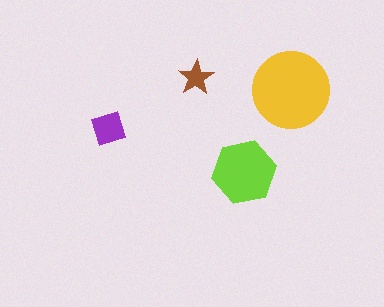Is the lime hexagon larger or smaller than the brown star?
Larger.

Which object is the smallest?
The brown star.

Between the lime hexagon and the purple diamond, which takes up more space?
The lime hexagon.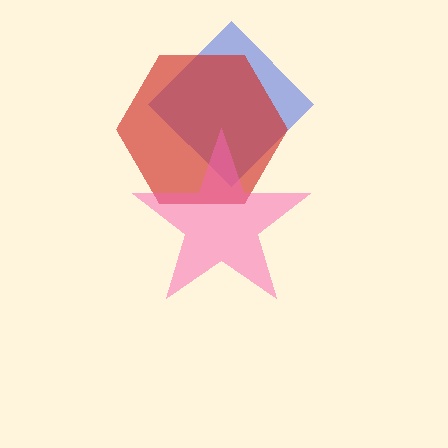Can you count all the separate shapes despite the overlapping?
Yes, there are 3 separate shapes.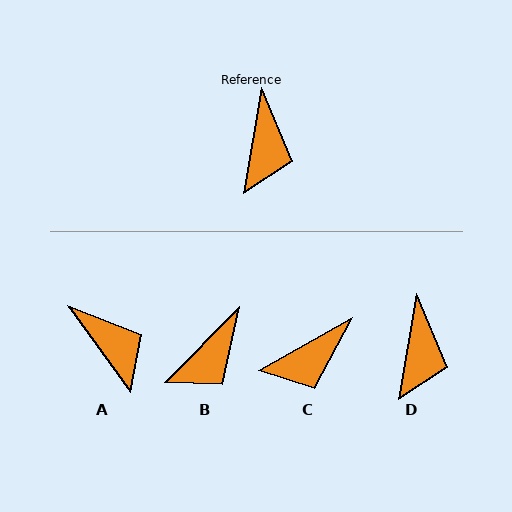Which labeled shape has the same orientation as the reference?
D.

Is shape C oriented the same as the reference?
No, it is off by about 51 degrees.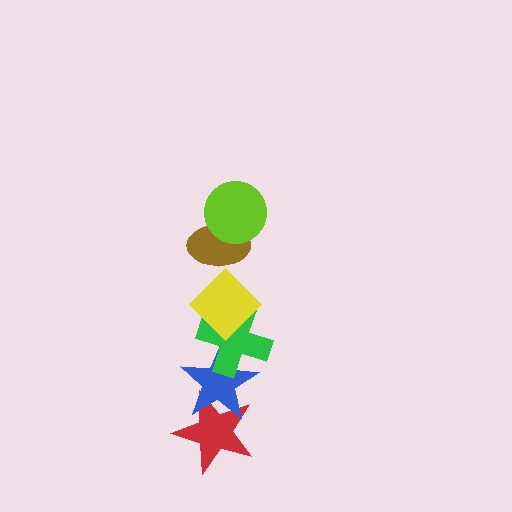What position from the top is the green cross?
The green cross is 4th from the top.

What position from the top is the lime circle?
The lime circle is 1st from the top.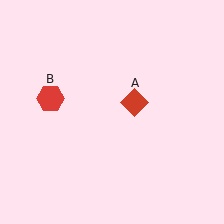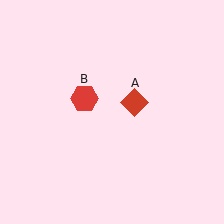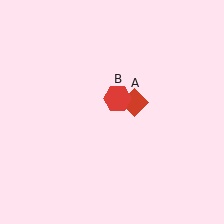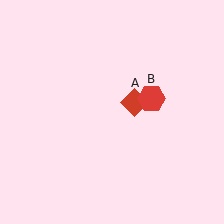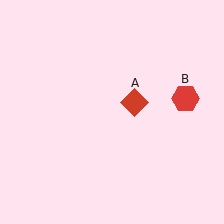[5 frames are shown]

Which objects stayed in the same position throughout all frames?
Red diamond (object A) remained stationary.